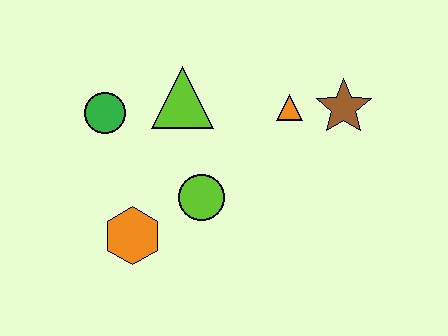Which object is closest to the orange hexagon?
The lime circle is closest to the orange hexagon.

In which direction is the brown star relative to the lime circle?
The brown star is to the right of the lime circle.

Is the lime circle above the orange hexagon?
Yes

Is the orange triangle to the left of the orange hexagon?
No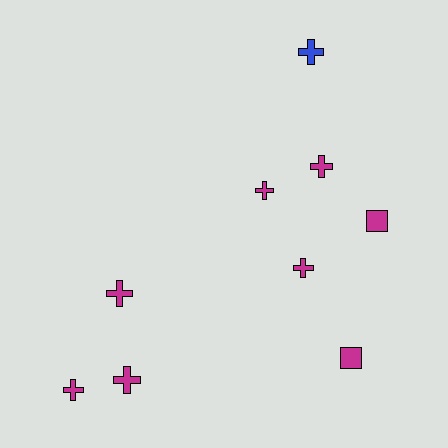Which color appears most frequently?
Magenta, with 8 objects.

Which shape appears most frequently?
Cross, with 7 objects.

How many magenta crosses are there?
There are 6 magenta crosses.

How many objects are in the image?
There are 9 objects.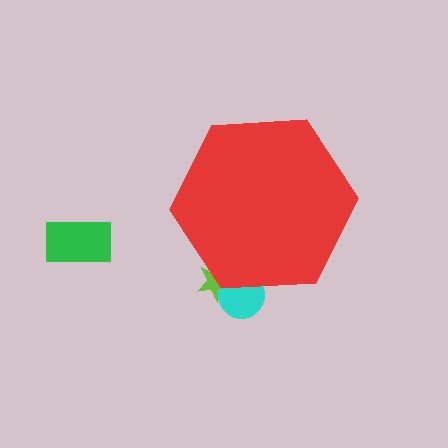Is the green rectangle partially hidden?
No, the green rectangle is fully visible.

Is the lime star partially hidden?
Yes, the lime star is partially hidden behind the red hexagon.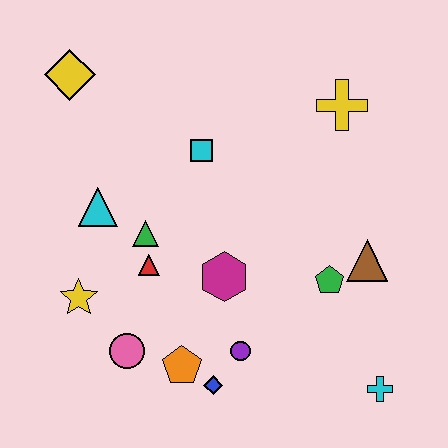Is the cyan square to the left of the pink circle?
No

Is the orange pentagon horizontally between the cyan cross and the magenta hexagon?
No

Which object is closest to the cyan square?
The green triangle is closest to the cyan square.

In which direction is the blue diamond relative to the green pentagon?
The blue diamond is to the left of the green pentagon.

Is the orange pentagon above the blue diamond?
Yes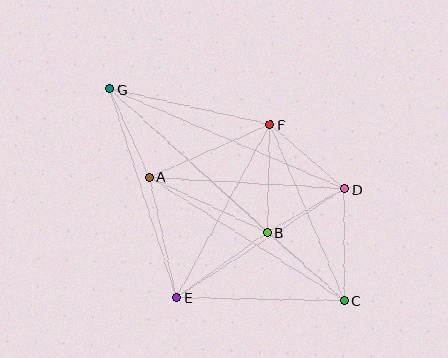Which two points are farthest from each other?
Points C and G are farthest from each other.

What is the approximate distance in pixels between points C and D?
The distance between C and D is approximately 112 pixels.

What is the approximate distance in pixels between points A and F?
The distance between A and F is approximately 132 pixels.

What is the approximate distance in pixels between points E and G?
The distance between E and G is approximately 219 pixels.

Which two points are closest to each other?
Points B and D are closest to each other.